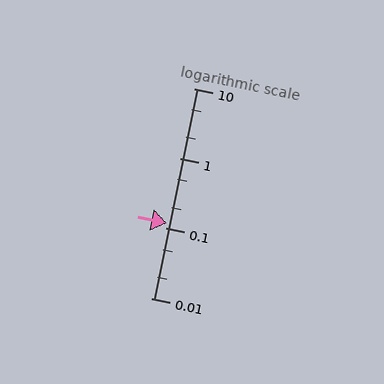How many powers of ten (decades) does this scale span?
The scale spans 3 decades, from 0.01 to 10.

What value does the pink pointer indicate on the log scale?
The pointer indicates approximately 0.12.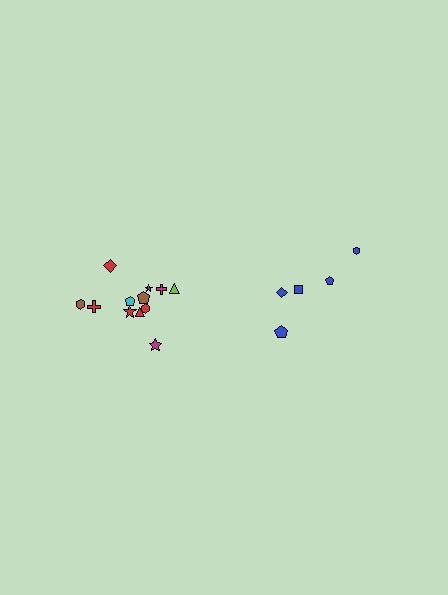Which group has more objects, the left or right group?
The left group.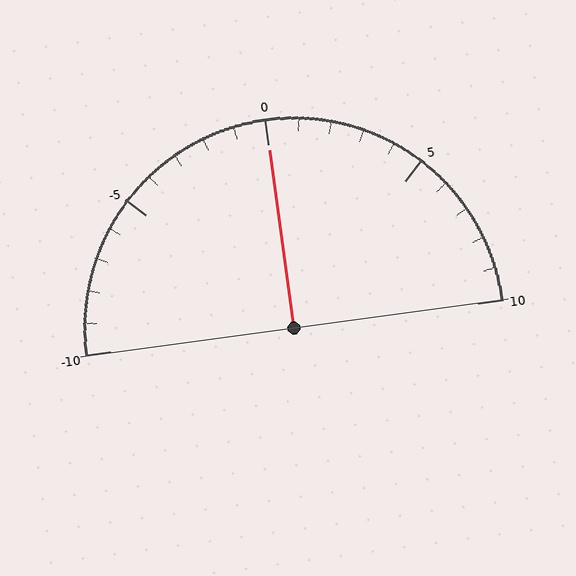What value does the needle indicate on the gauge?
The needle indicates approximately 0.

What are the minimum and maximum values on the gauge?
The gauge ranges from -10 to 10.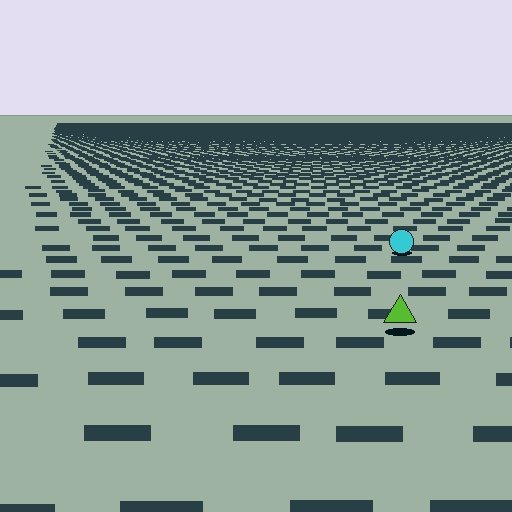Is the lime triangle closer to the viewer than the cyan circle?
Yes. The lime triangle is closer — you can tell from the texture gradient: the ground texture is coarser near it.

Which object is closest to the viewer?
The lime triangle is closest. The texture marks near it are larger and more spread out.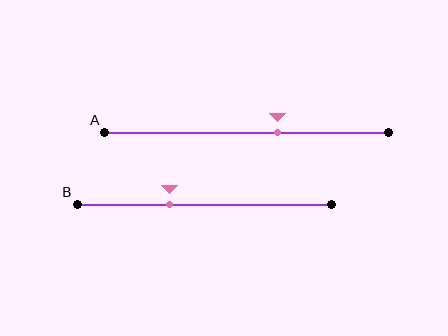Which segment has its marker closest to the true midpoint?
Segment A has its marker closest to the true midpoint.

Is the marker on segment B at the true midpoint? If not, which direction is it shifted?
No, the marker on segment B is shifted to the left by about 13% of the segment length.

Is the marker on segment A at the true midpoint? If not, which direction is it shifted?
No, the marker on segment A is shifted to the right by about 11% of the segment length.